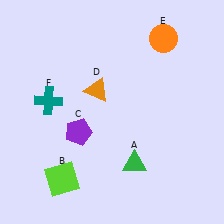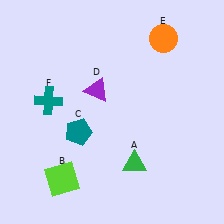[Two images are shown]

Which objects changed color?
C changed from purple to teal. D changed from orange to purple.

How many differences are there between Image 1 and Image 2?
There are 2 differences between the two images.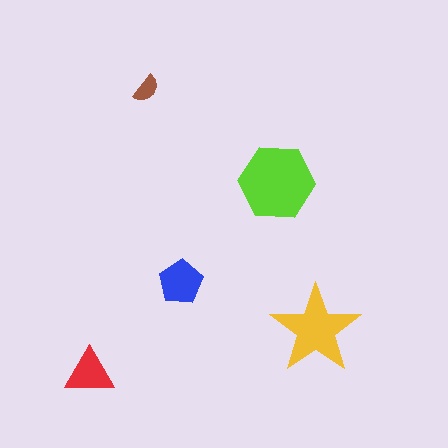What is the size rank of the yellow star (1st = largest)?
2nd.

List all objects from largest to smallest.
The lime hexagon, the yellow star, the blue pentagon, the red triangle, the brown semicircle.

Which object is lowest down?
The red triangle is bottommost.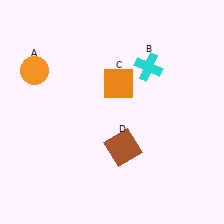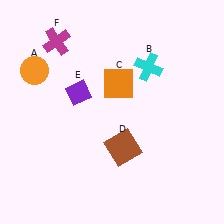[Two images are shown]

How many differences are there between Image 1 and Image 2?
There are 2 differences between the two images.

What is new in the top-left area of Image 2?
A magenta cross (F) was added in the top-left area of Image 2.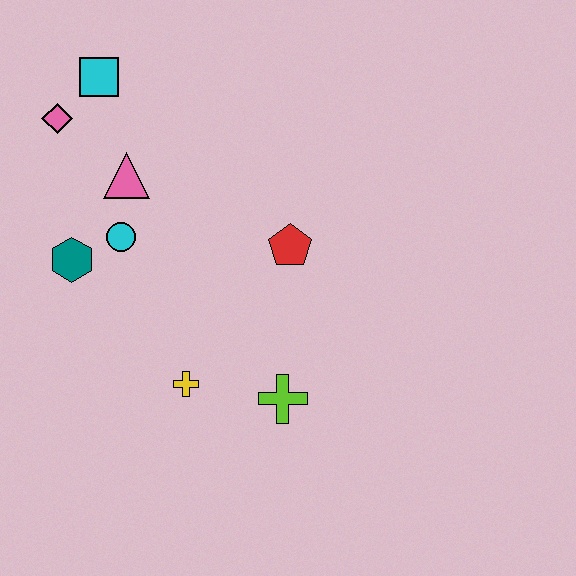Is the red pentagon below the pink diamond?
Yes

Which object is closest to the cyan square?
The pink diamond is closest to the cyan square.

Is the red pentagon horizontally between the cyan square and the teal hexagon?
No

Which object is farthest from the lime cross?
The cyan square is farthest from the lime cross.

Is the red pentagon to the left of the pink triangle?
No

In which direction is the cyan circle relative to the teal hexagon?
The cyan circle is to the right of the teal hexagon.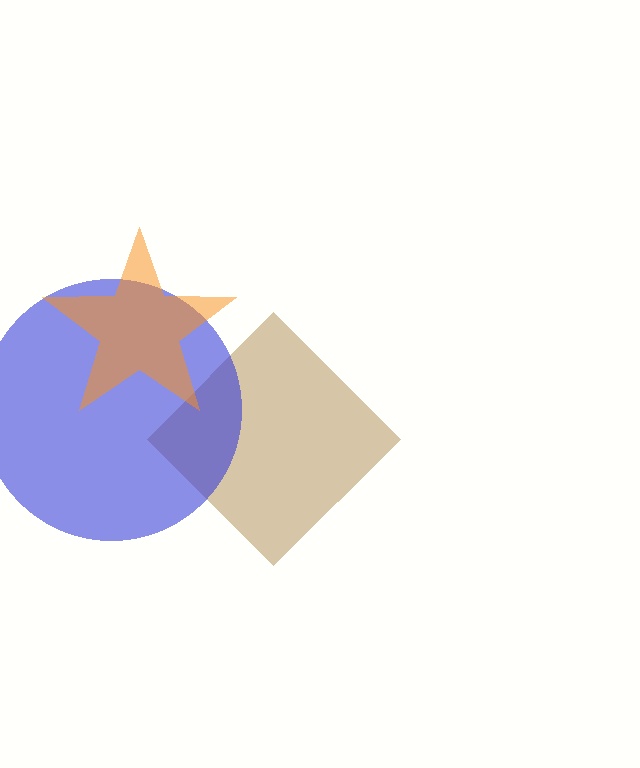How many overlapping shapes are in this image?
There are 3 overlapping shapes in the image.